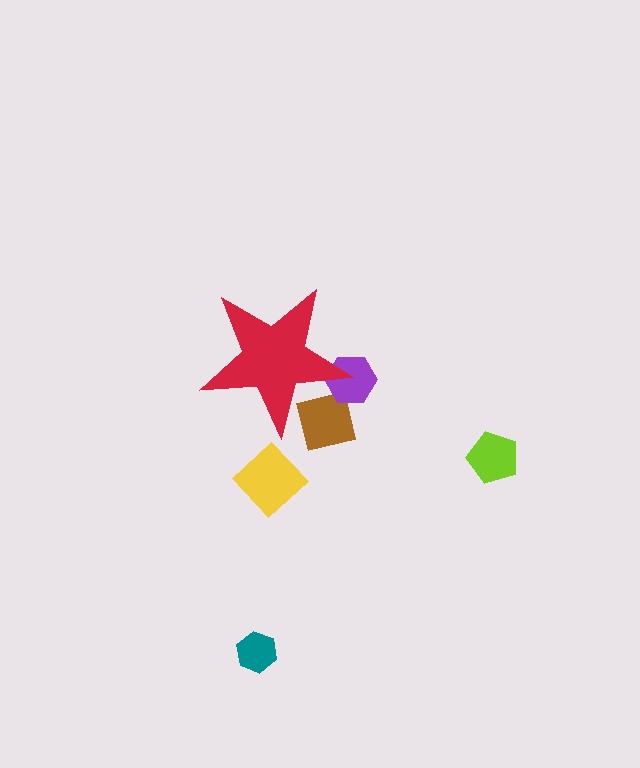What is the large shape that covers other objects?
A red star.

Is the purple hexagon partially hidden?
Yes, the purple hexagon is partially hidden behind the red star.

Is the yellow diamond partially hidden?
No, the yellow diamond is fully visible.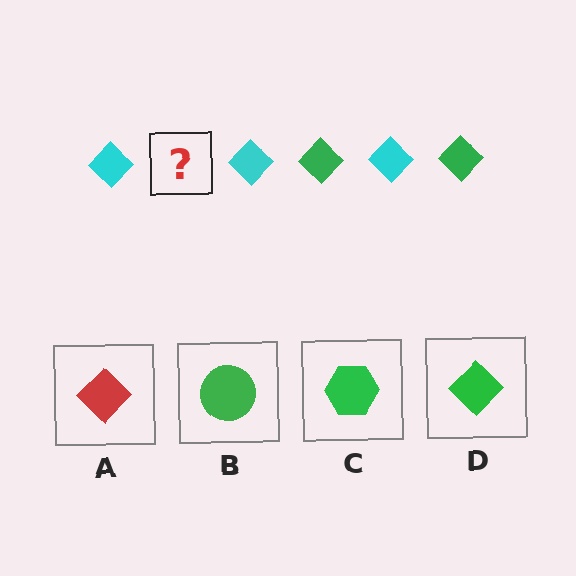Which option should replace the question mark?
Option D.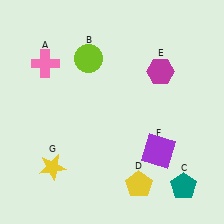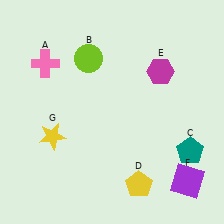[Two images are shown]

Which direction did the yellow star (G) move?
The yellow star (G) moved up.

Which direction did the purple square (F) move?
The purple square (F) moved down.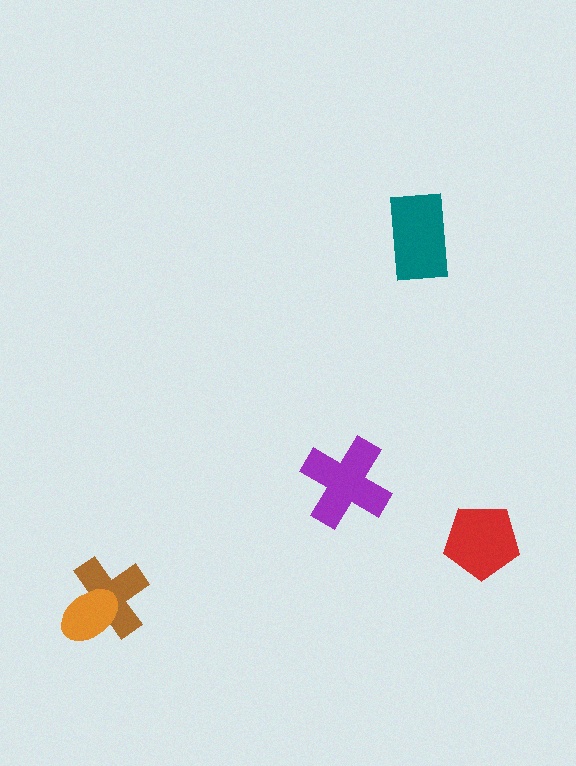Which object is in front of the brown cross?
The orange ellipse is in front of the brown cross.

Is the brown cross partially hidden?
Yes, it is partially covered by another shape.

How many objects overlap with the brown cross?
1 object overlaps with the brown cross.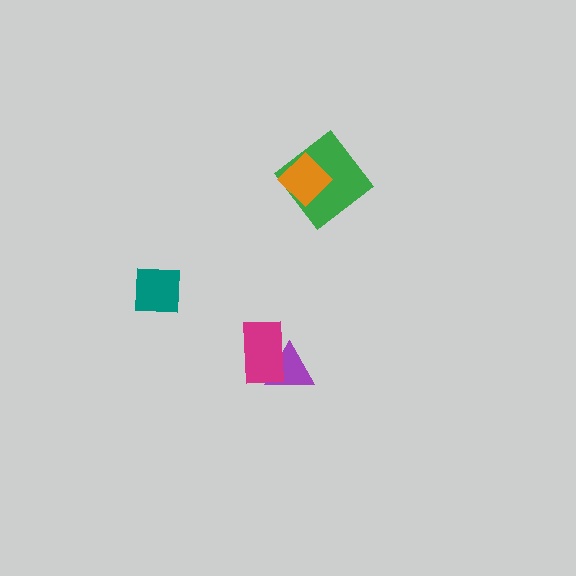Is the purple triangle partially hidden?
Yes, it is partially covered by another shape.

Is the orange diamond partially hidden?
No, no other shape covers it.